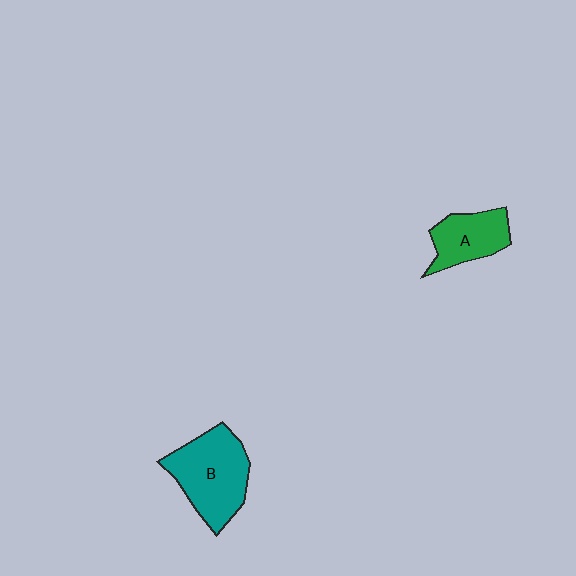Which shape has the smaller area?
Shape A (green).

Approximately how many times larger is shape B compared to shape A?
Approximately 1.6 times.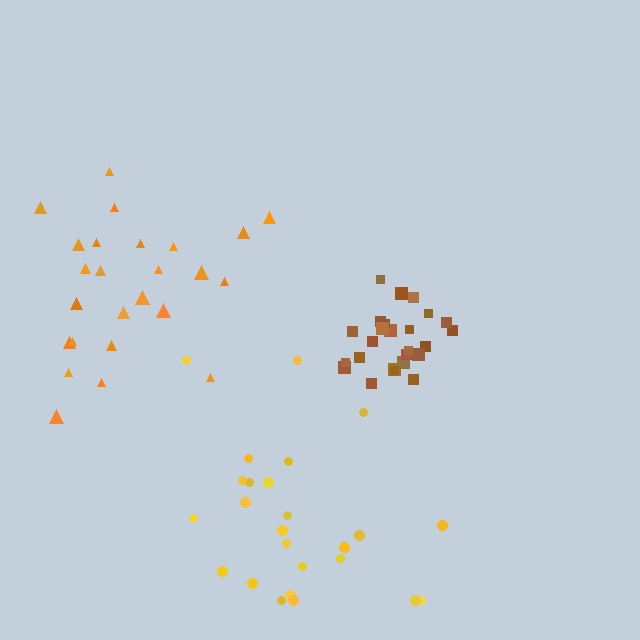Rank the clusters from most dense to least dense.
brown, orange, yellow.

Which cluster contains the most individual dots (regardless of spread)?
Yellow (25).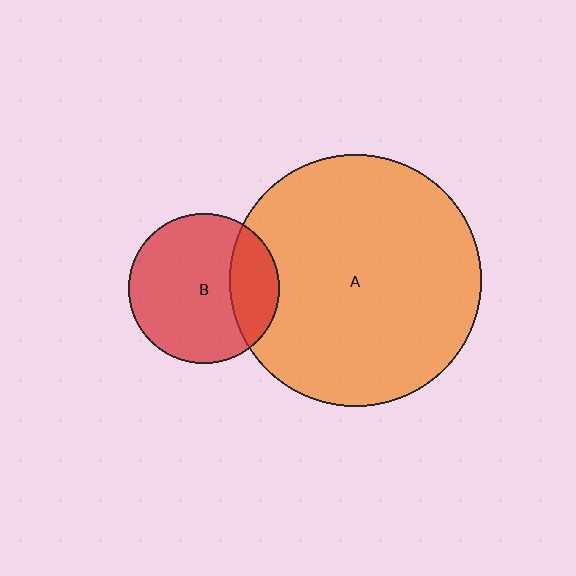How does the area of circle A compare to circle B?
Approximately 2.8 times.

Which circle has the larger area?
Circle A (orange).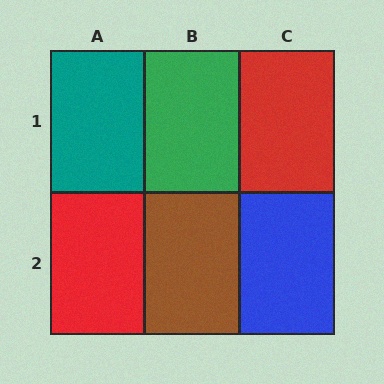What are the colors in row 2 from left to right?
Red, brown, blue.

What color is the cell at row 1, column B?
Green.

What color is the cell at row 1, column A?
Teal.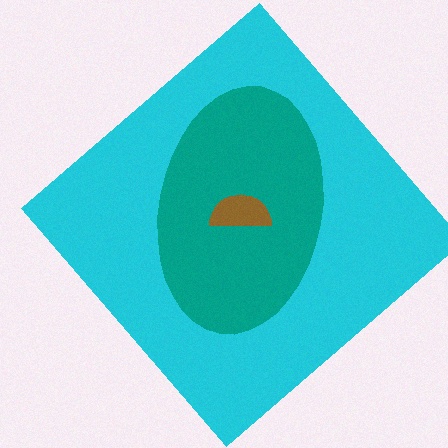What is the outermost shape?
The cyan diamond.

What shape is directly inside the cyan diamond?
The teal ellipse.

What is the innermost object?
The brown semicircle.